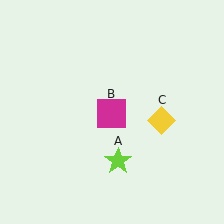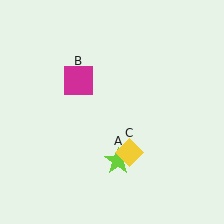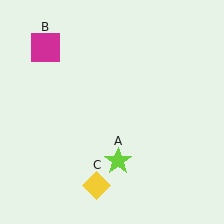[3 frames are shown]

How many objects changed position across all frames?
2 objects changed position: magenta square (object B), yellow diamond (object C).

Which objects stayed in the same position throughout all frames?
Lime star (object A) remained stationary.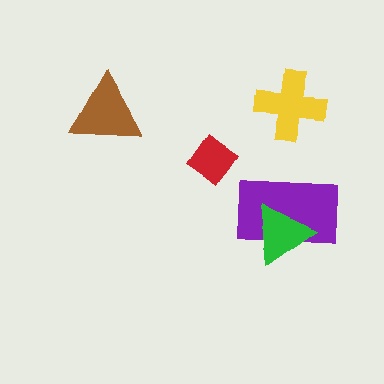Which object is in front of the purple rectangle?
The green triangle is in front of the purple rectangle.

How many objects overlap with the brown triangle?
0 objects overlap with the brown triangle.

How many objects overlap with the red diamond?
0 objects overlap with the red diamond.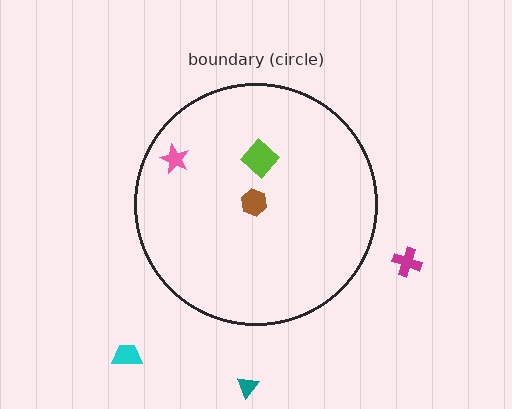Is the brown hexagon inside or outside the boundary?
Inside.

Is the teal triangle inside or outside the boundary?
Outside.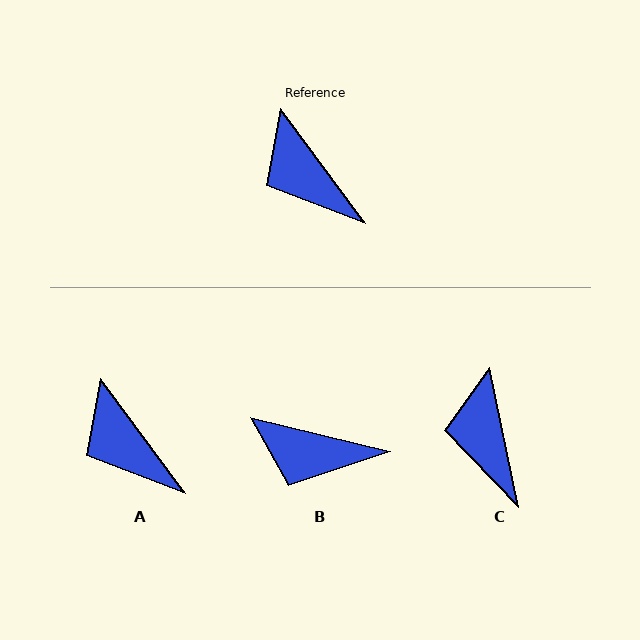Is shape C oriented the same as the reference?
No, it is off by about 25 degrees.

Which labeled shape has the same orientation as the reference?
A.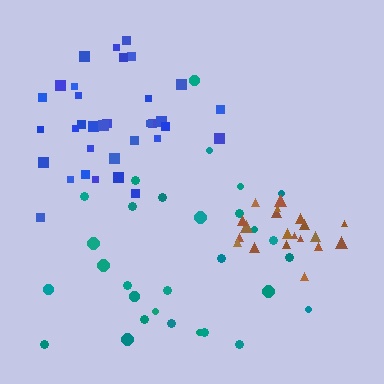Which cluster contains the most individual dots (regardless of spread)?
Blue (35).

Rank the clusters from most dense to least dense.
brown, blue, teal.